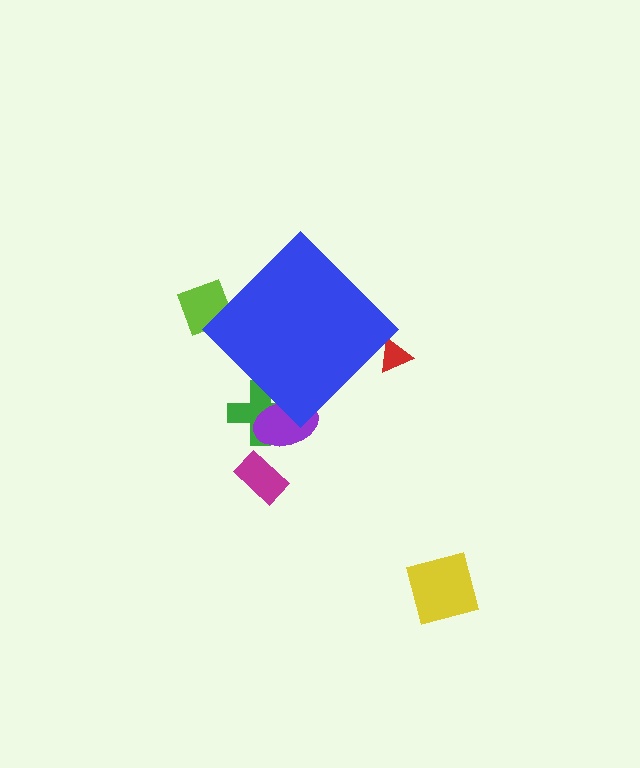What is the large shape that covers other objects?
A blue diamond.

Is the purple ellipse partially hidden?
Yes, the purple ellipse is partially hidden behind the blue diamond.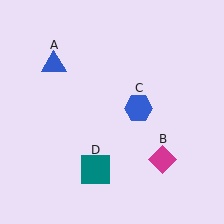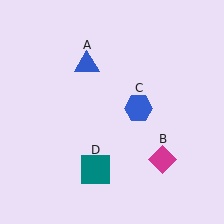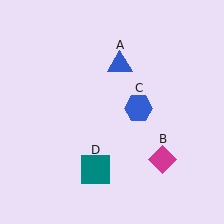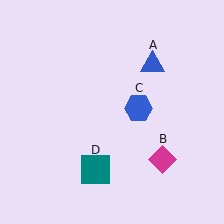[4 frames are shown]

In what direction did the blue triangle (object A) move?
The blue triangle (object A) moved right.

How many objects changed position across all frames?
1 object changed position: blue triangle (object A).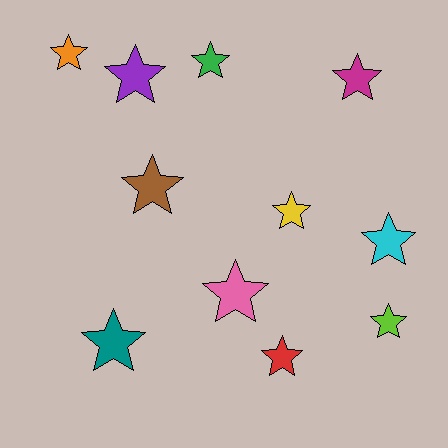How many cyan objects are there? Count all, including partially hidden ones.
There is 1 cyan object.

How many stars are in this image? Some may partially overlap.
There are 11 stars.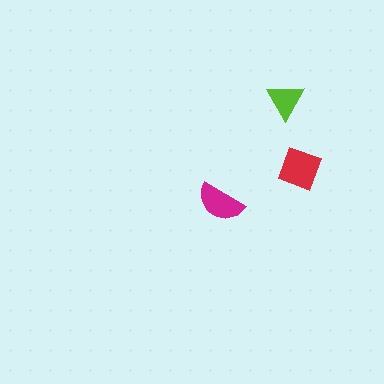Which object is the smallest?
The lime triangle.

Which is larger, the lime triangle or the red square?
The red square.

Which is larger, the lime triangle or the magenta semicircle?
The magenta semicircle.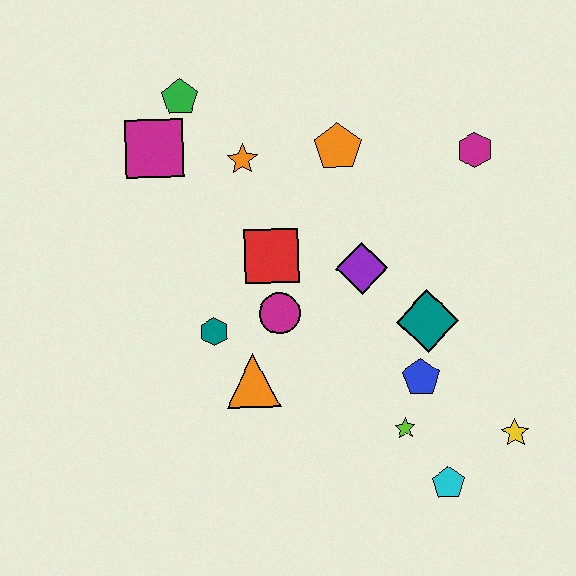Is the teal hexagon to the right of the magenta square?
Yes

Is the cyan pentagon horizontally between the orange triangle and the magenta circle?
No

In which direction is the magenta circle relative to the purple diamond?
The magenta circle is to the left of the purple diamond.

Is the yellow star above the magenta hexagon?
No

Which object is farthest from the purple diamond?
The green pentagon is farthest from the purple diamond.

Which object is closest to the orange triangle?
The teal hexagon is closest to the orange triangle.